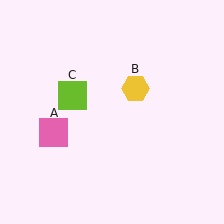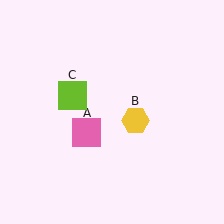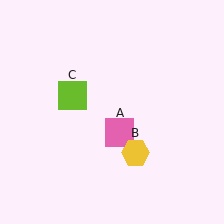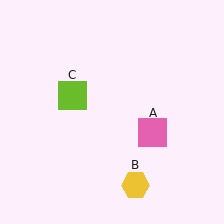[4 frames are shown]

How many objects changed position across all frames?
2 objects changed position: pink square (object A), yellow hexagon (object B).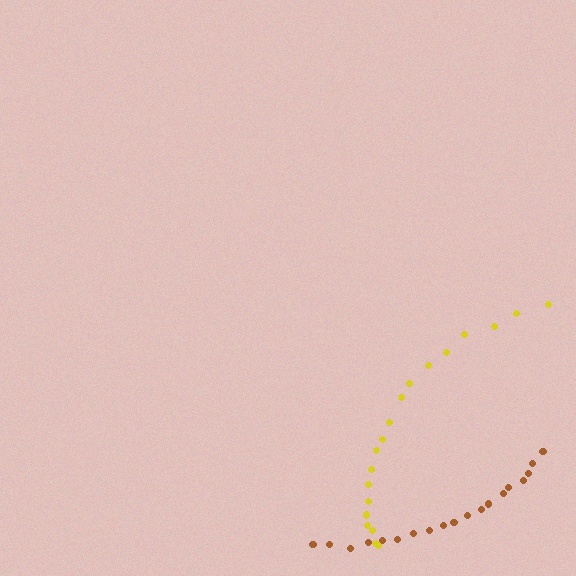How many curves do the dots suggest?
There are 2 distinct paths.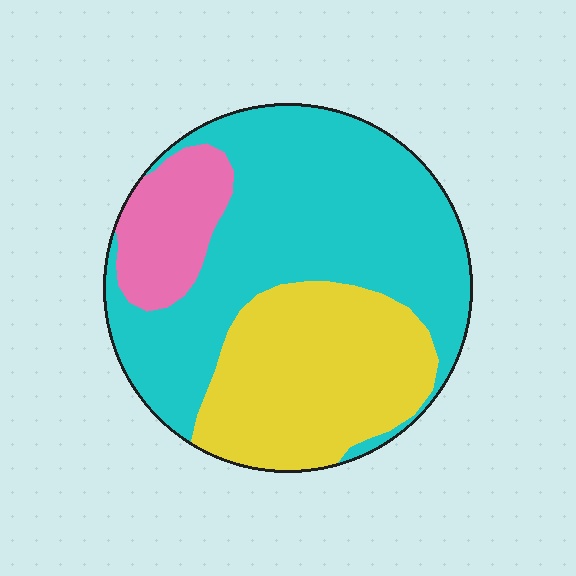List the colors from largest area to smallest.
From largest to smallest: cyan, yellow, pink.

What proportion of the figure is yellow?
Yellow takes up about one third (1/3) of the figure.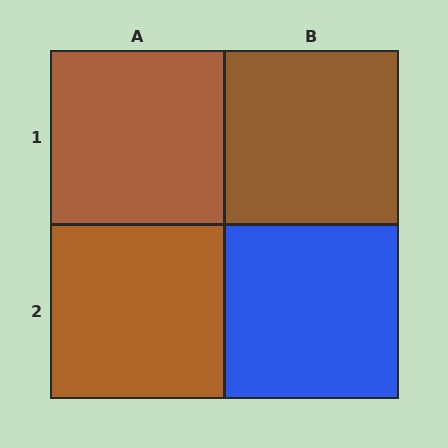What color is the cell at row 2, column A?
Brown.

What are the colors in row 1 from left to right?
Brown, brown.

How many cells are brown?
3 cells are brown.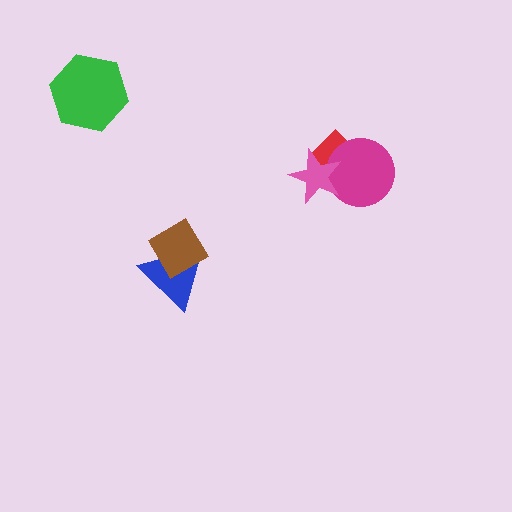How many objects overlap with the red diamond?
2 objects overlap with the red diamond.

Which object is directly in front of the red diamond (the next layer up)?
The magenta circle is directly in front of the red diamond.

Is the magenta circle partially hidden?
Yes, it is partially covered by another shape.